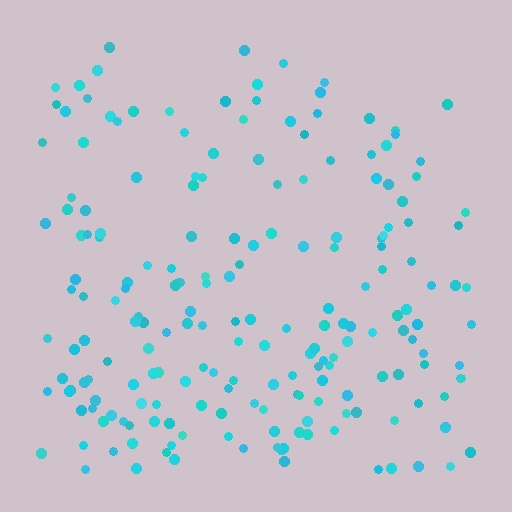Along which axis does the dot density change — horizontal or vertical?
Vertical.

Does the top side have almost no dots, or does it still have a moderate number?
Still a moderate number, just noticeably fewer than the bottom.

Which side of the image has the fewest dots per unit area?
The top.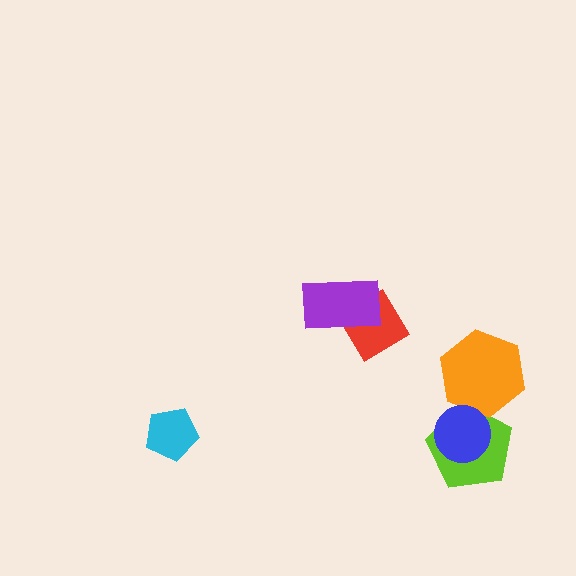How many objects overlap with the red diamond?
1 object overlaps with the red diamond.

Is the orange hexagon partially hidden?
Yes, it is partially covered by another shape.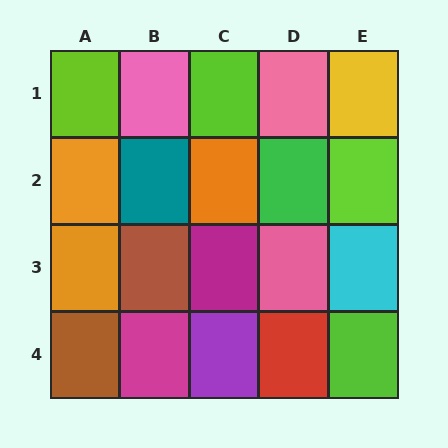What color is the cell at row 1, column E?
Yellow.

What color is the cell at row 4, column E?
Lime.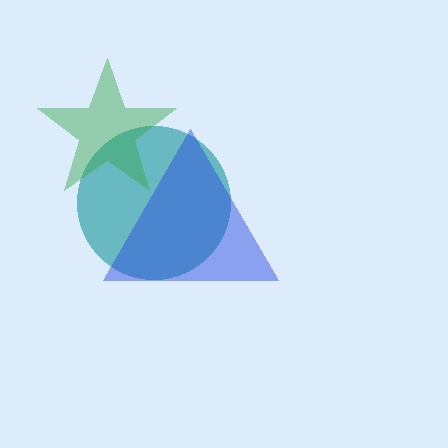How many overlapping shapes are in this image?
There are 3 overlapping shapes in the image.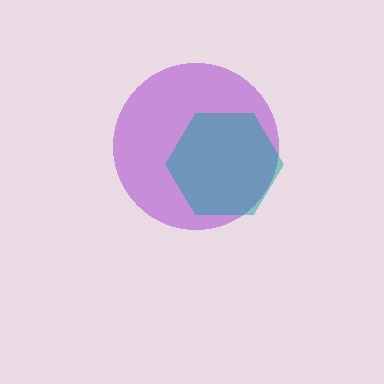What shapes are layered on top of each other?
The layered shapes are: a purple circle, a teal hexagon.